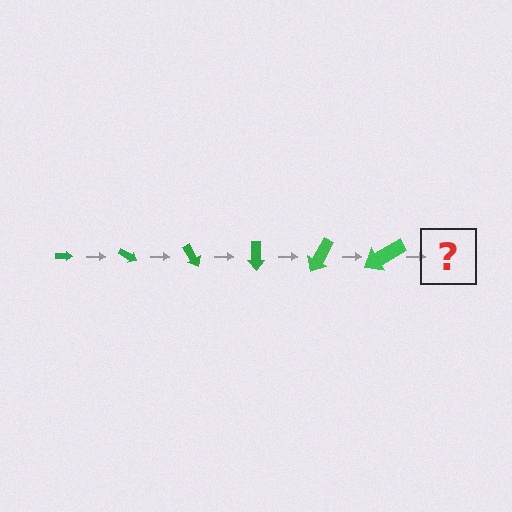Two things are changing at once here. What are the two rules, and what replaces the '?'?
The two rules are that the arrow grows larger each step and it rotates 30 degrees each step. The '?' should be an arrow, larger than the previous one and rotated 180 degrees from the start.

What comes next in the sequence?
The next element should be an arrow, larger than the previous one and rotated 180 degrees from the start.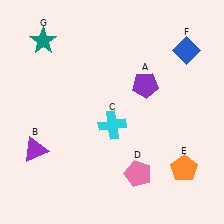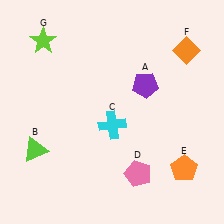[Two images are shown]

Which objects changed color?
B changed from purple to lime. F changed from blue to orange. G changed from teal to lime.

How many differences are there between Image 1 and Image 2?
There are 3 differences between the two images.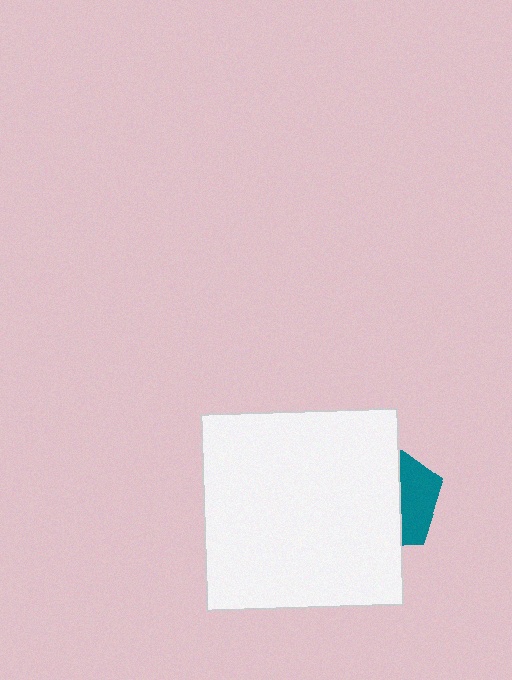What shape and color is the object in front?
The object in front is a white square.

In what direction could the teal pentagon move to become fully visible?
The teal pentagon could move right. That would shift it out from behind the white square entirely.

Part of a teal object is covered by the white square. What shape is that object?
It is a pentagon.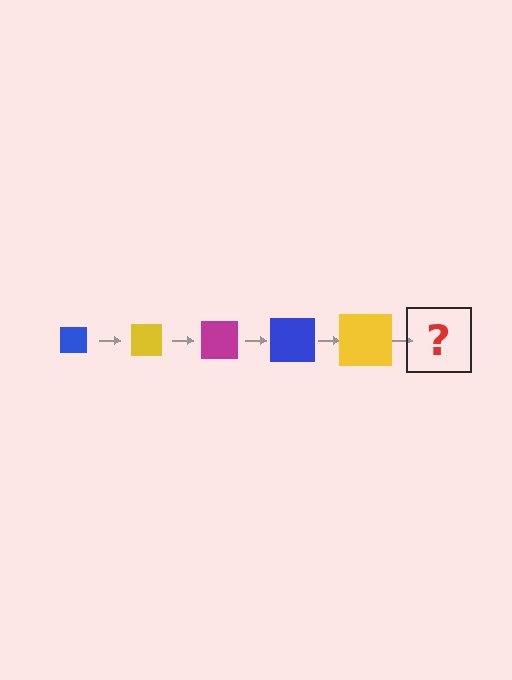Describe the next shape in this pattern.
It should be a magenta square, larger than the previous one.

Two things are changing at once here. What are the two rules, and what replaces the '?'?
The two rules are that the square grows larger each step and the color cycles through blue, yellow, and magenta. The '?' should be a magenta square, larger than the previous one.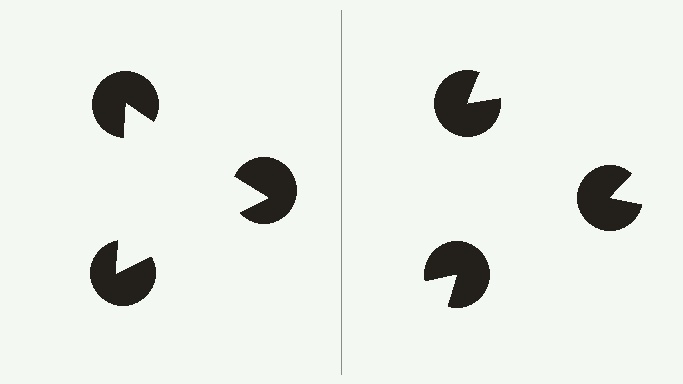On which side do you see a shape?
An illusory triangle appears on the left side. On the right side the wedge cuts are rotated, so no coherent shape forms.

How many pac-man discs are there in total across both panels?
6 — 3 on each side.